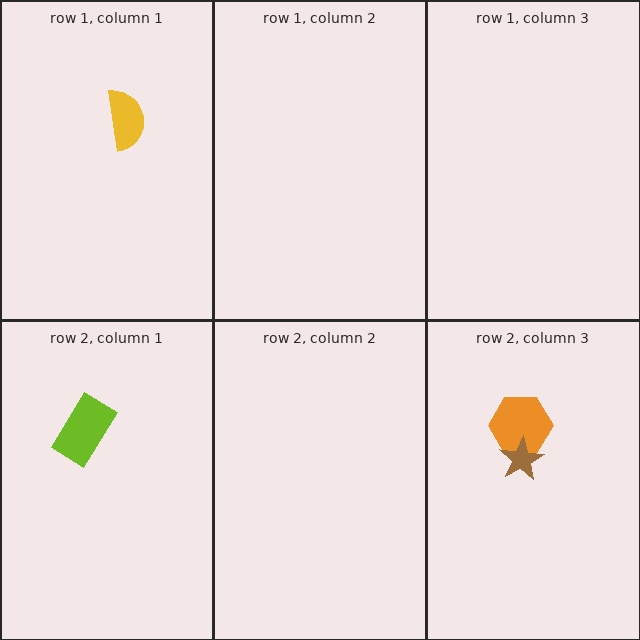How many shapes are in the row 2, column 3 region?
2.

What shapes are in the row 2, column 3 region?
The orange hexagon, the brown star.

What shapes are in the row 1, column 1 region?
The yellow semicircle.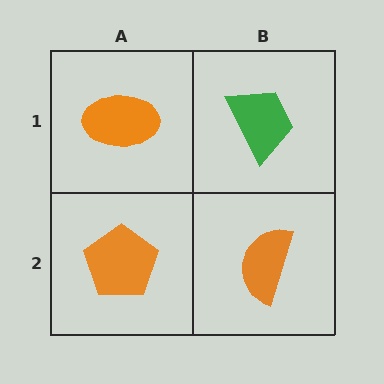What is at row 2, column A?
An orange pentagon.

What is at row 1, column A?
An orange ellipse.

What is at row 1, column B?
A green trapezoid.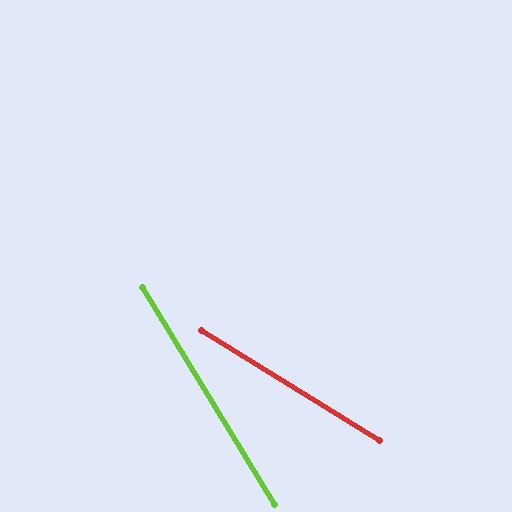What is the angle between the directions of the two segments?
Approximately 27 degrees.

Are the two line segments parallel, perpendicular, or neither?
Neither parallel nor perpendicular — they differ by about 27°.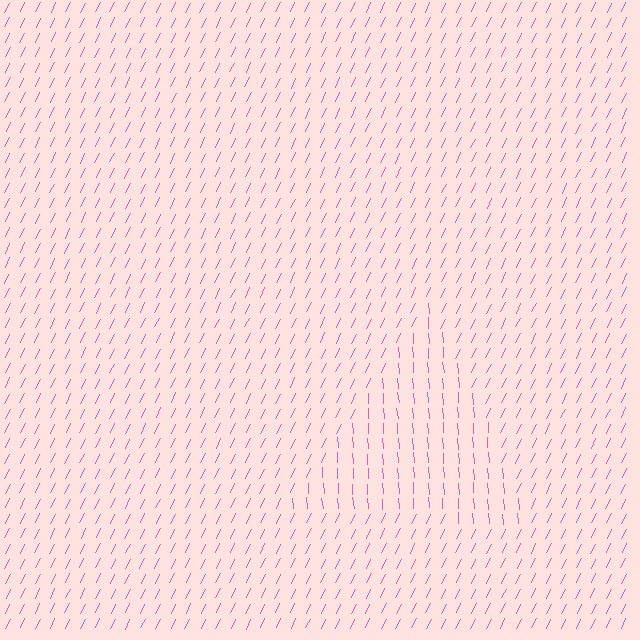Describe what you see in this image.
The image is filled with small pink line segments. A triangle region in the image has lines oriented differently from the surrounding lines, creating a visible texture boundary.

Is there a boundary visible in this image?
Yes, there is a texture boundary formed by a change in line orientation.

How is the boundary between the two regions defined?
The boundary is defined purely by a change in line orientation (approximately 30 degrees difference). All lines are the same color and thickness.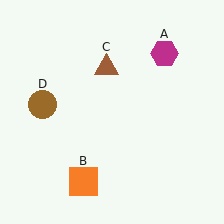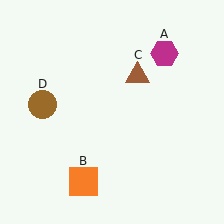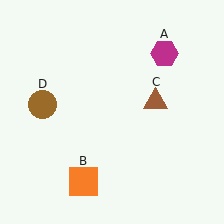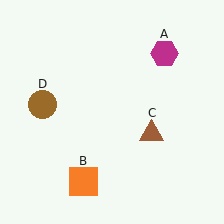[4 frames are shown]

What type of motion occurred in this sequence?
The brown triangle (object C) rotated clockwise around the center of the scene.